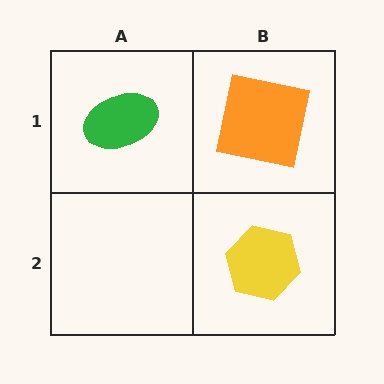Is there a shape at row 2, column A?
No, that cell is empty.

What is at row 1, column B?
An orange square.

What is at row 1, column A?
A green ellipse.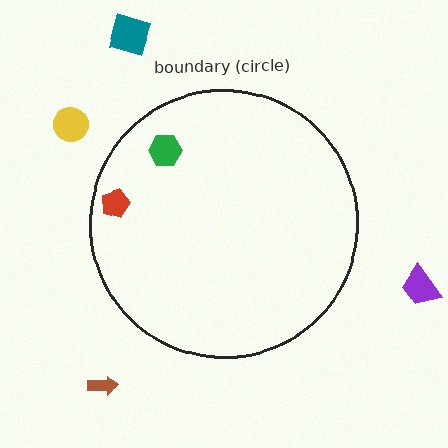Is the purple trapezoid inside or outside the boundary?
Outside.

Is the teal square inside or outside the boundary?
Outside.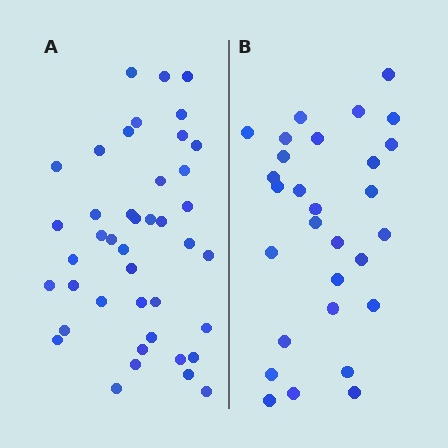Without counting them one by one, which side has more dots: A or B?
Region A (the left region) has more dots.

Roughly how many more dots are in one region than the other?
Region A has approximately 15 more dots than region B.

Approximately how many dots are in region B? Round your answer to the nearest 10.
About 30 dots. (The exact count is 29, which rounds to 30.)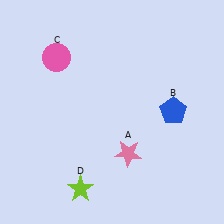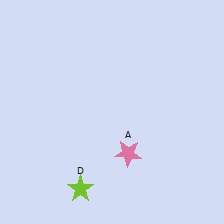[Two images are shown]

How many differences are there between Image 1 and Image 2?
There are 2 differences between the two images.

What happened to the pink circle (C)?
The pink circle (C) was removed in Image 2. It was in the top-left area of Image 1.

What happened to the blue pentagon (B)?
The blue pentagon (B) was removed in Image 2. It was in the top-right area of Image 1.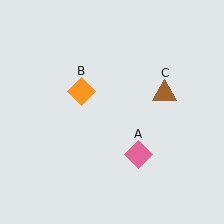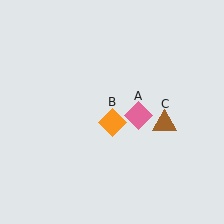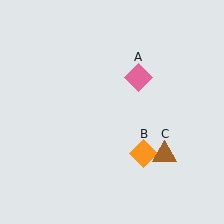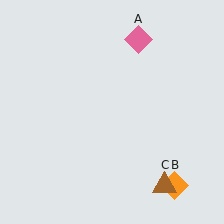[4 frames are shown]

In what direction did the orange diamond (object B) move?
The orange diamond (object B) moved down and to the right.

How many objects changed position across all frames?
3 objects changed position: pink diamond (object A), orange diamond (object B), brown triangle (object C).